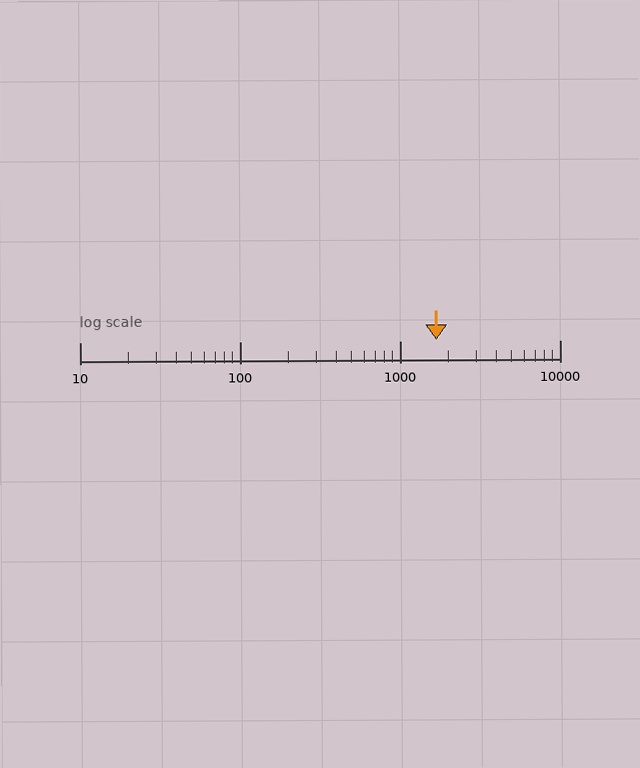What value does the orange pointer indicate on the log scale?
The pointer indicates approximately 1700.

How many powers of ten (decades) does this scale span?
The scale spans 3 decades, from 10 to 10000.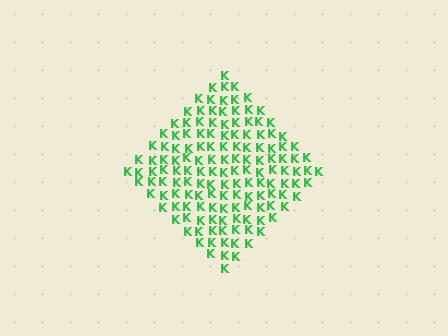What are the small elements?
The small elements are letter K's.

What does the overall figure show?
The overall figure shows a diamond.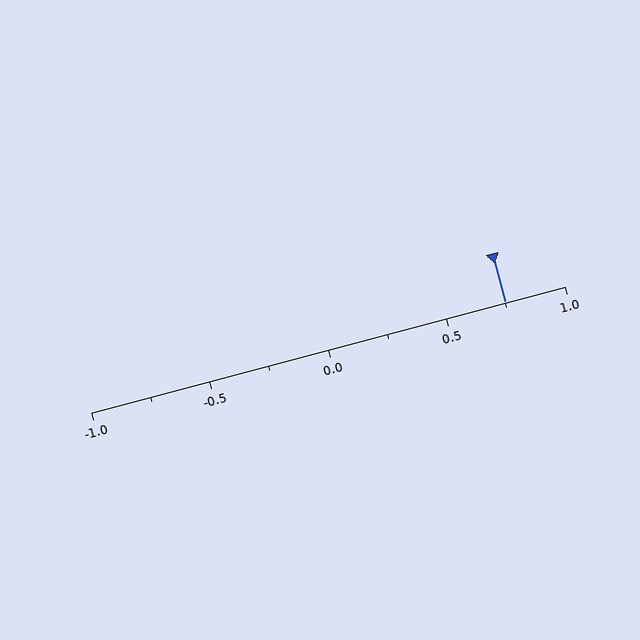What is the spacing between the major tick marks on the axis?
The major ticks are spaced 0.5 apart.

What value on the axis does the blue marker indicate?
The marker indicates approximately 0.75.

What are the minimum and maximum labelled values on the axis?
The axis runs from -1.0 to 1.0.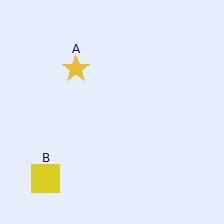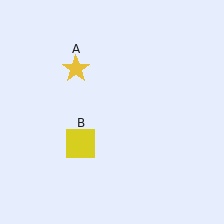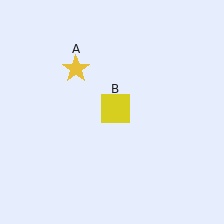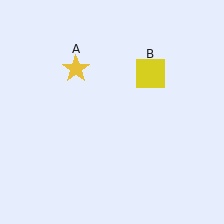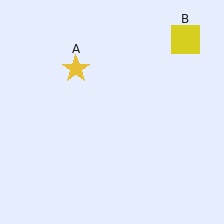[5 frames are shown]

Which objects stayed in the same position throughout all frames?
Yellow star (object A) remained stationary.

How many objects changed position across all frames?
1 object changed position: yellow square (object B).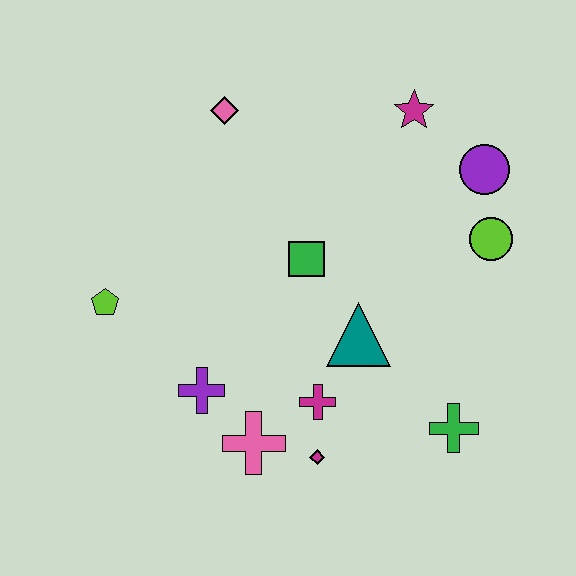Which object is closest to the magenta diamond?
The magenta cross is closest to the magenta diamond.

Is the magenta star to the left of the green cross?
Yes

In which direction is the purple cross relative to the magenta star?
The purple cross is below the magenta star.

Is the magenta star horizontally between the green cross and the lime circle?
No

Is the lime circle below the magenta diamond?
No